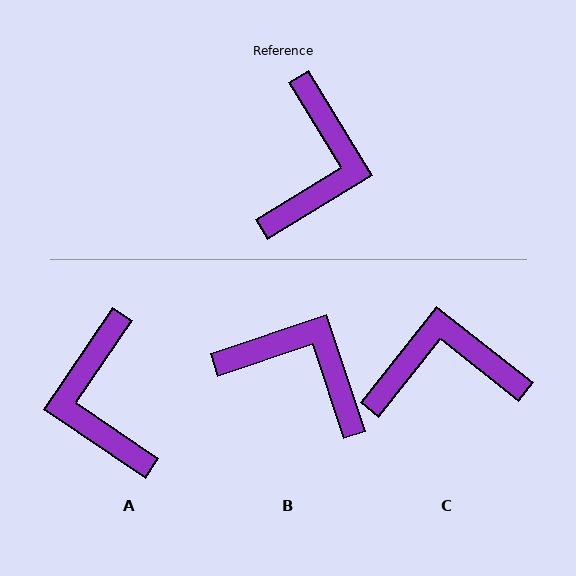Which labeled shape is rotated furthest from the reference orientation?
A, about 155 degrees away.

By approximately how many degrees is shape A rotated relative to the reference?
Approximately 155 degrees clockwise.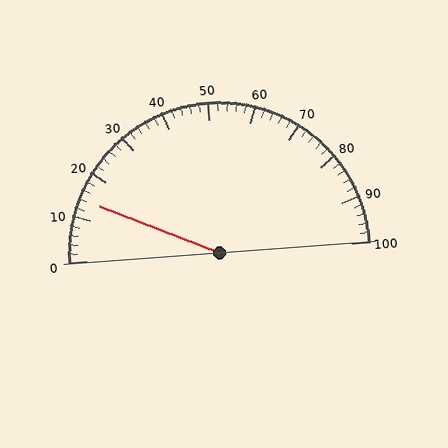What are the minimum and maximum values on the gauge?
The gauge ranges from 0 to 100.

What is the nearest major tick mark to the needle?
The nearest major tick mark is 10.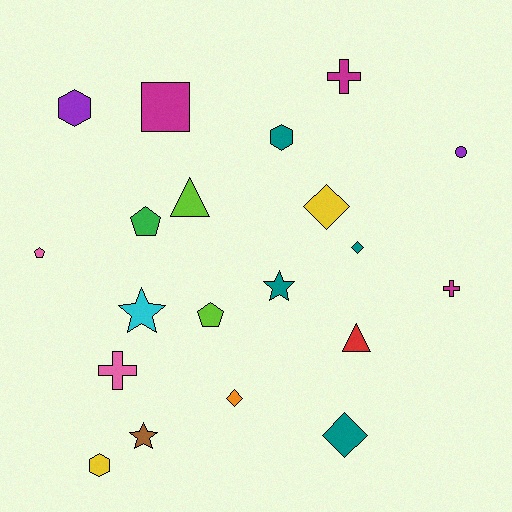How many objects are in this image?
There are 20 objects.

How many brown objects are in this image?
There is 1 brown object.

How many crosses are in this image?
There are 3 crosses.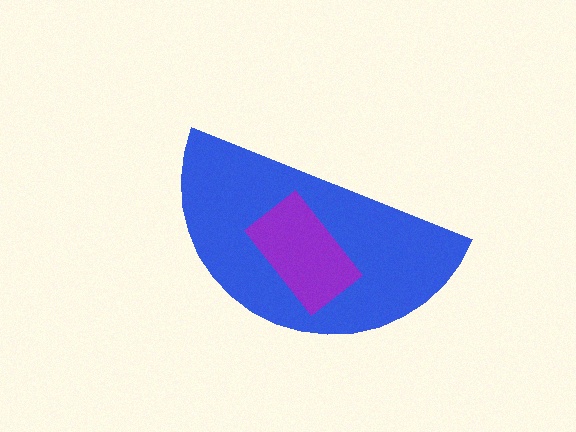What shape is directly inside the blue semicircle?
The purple rectangle.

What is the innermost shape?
The purple rectangle.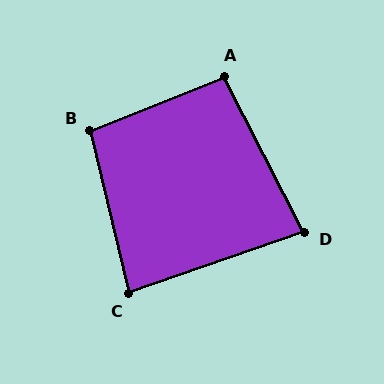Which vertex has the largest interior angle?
B, at approximately 98 degrees.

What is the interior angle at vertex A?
Approximately 96 degrees (obtuse).